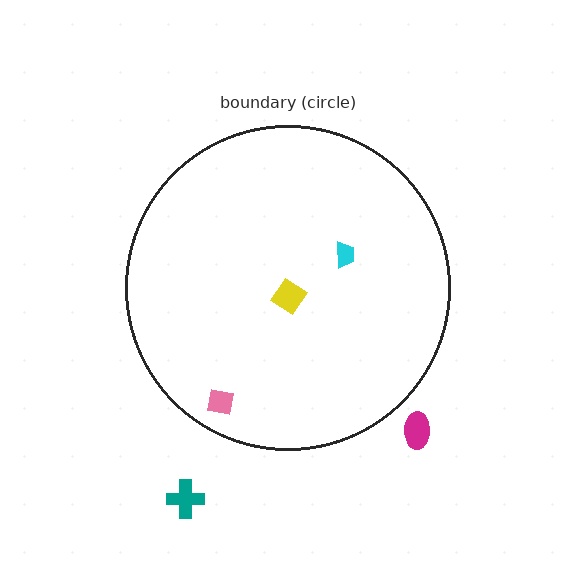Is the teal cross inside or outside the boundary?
Outside.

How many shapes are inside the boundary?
3 inside, 2 outside.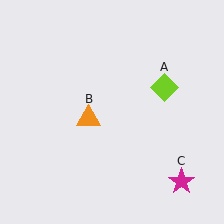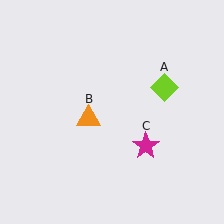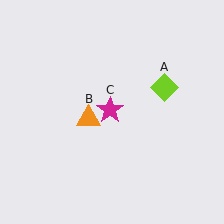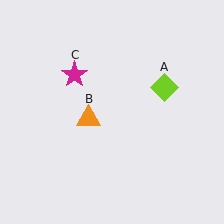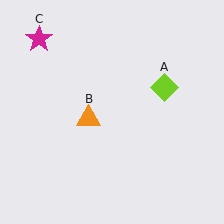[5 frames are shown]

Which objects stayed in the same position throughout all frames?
Lime diamond (object A) and orange triangle (object B) remained stationary.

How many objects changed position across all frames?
1 object changed position: magenta star (object C).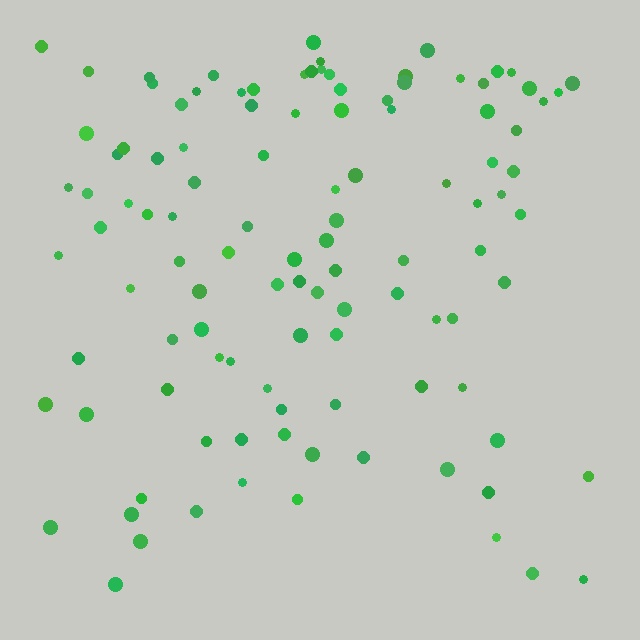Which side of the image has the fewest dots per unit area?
The bottom.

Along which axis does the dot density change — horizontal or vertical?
Vertical.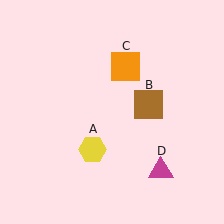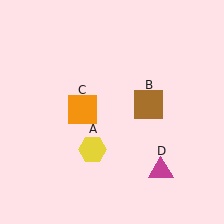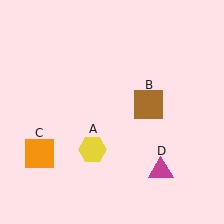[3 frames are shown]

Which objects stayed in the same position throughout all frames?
Yellow hexagon (object A) and brown square (object B) and magenta triangle (object D) remained stationary.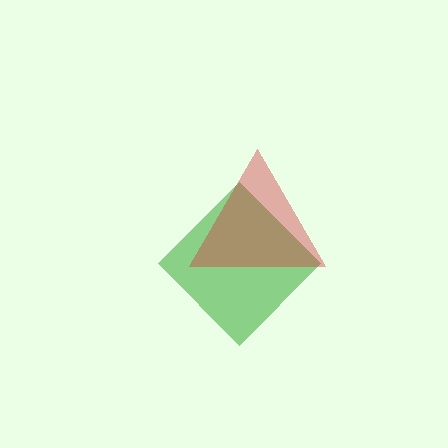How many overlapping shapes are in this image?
There are 2 overlapping shapes in the image.